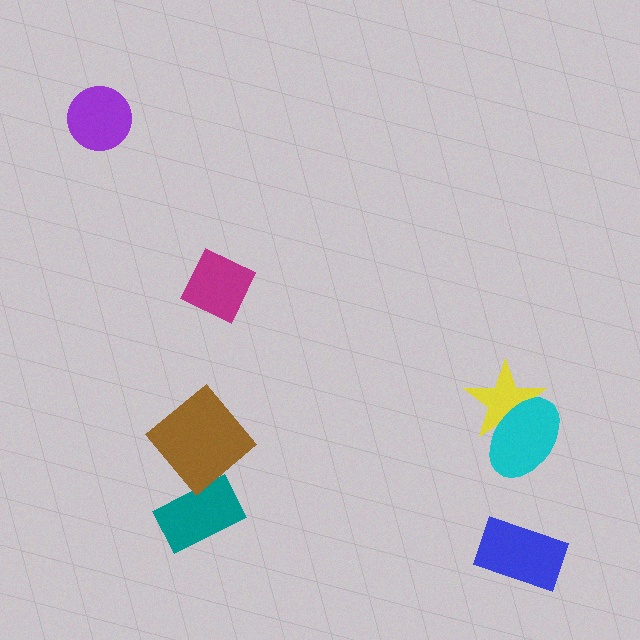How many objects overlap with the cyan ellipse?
1 object overlaps with the cyan ellipse.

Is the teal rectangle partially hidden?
No, no other shape covers it.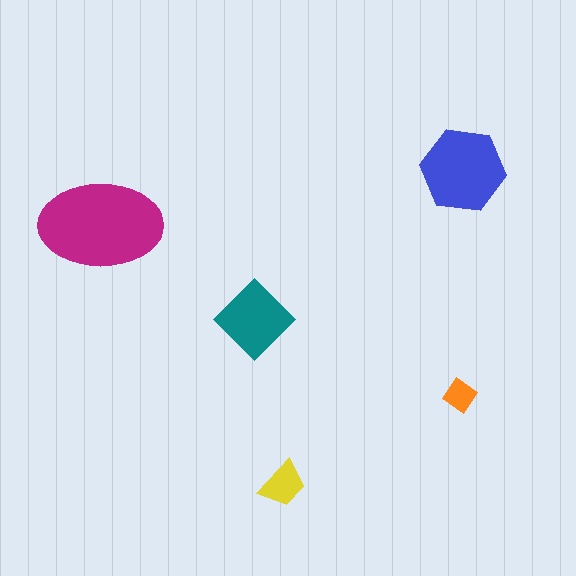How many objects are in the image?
There are 5 objects in the image.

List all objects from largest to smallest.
The magenta ellipse, the blue hexagon, the teal diamond, the yellow trapezoid, the orange diamond.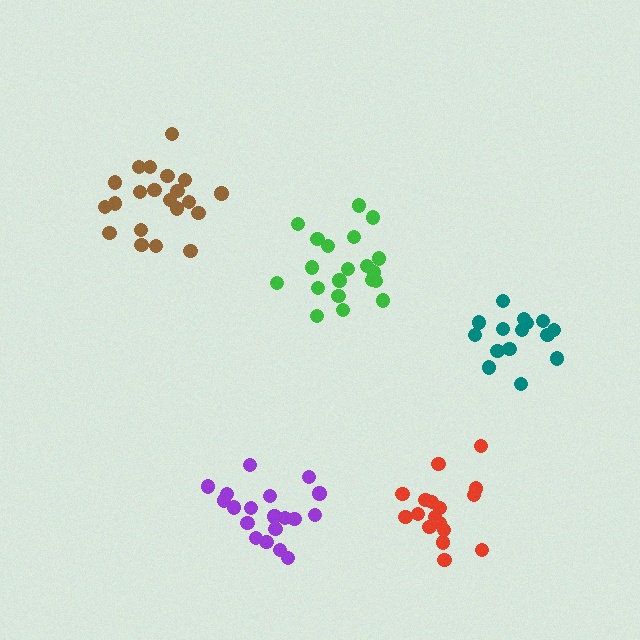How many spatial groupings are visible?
There are 5 spatial groupings.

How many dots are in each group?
Group 1: 20 dots, Group 2: 17 dots, Group 3: 15 dots, Group 4: 21 dots, Group 5: 20 dots (93 total).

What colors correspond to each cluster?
The clusters are colored: green, red, teal, brown, purple.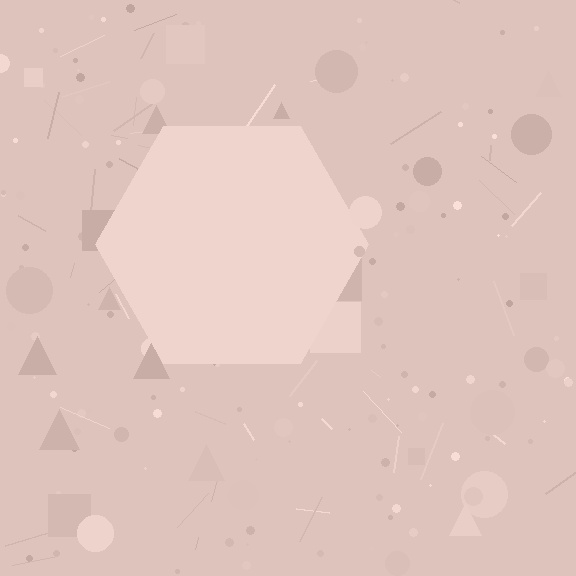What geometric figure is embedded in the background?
A hexagon is embedded in the background.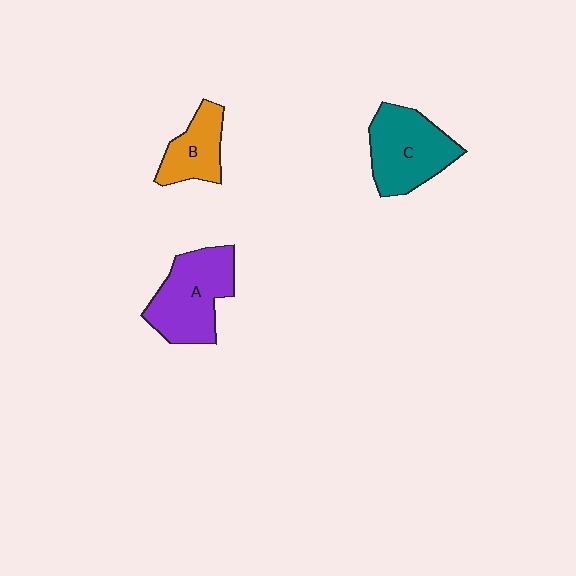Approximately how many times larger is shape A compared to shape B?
Approximately 1.7 times.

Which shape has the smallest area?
Shape B (orange).